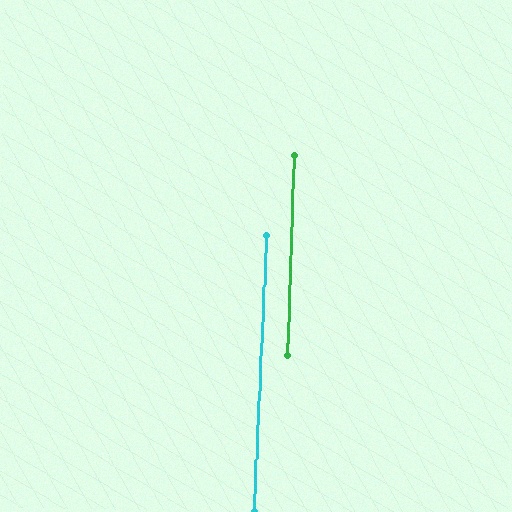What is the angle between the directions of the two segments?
Approximately 1 degree.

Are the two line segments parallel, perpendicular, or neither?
Parallel — their directions differ by only 0.9°.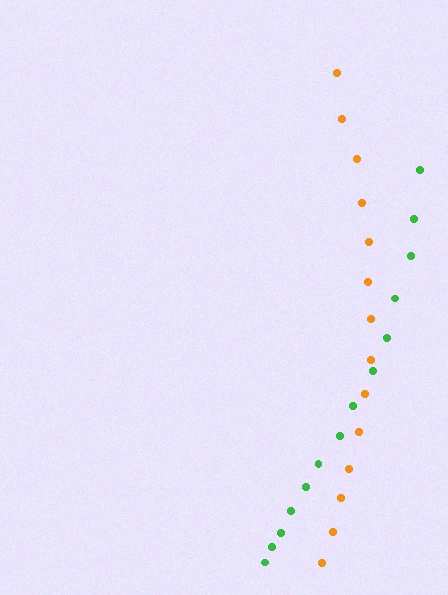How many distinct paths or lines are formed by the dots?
There are 2 distinct paths.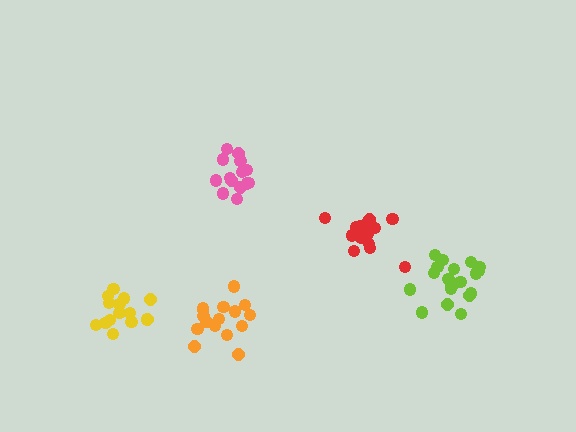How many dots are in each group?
Group 1: 19 dots, Group 2: 16 dots, Group 3: 16 dots, Group 4: 16 dots, Group 5: 14 dots (81 total).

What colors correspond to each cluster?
The clusters are colored: lime, red, orange, yellow, pink.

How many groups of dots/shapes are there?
There are 5 groups.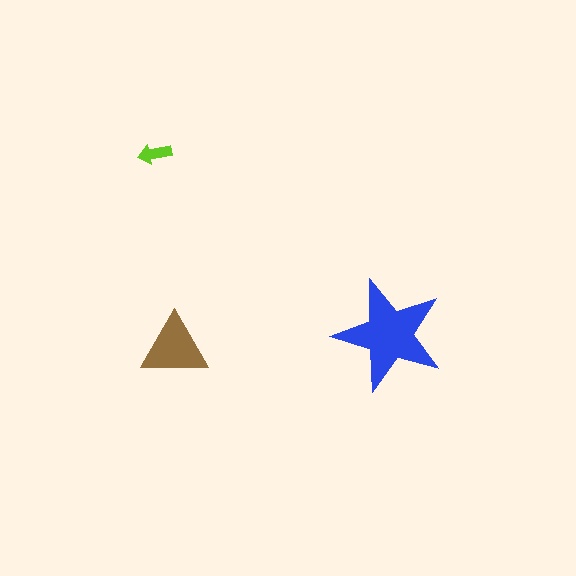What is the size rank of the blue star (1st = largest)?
1st.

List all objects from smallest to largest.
The lime arrow, the brown triangle, the blue star.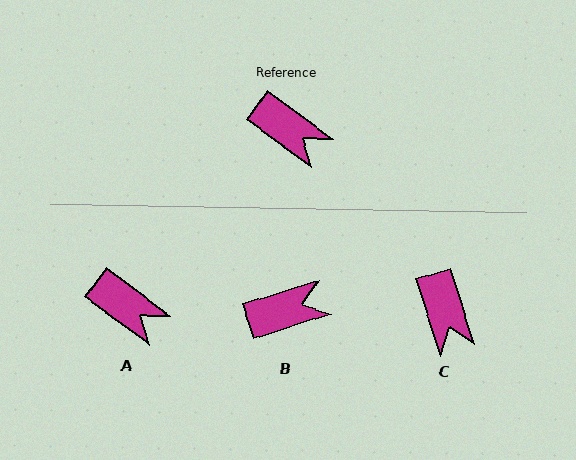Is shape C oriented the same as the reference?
No, it is off by about 36 degrees.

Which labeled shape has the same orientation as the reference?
A.